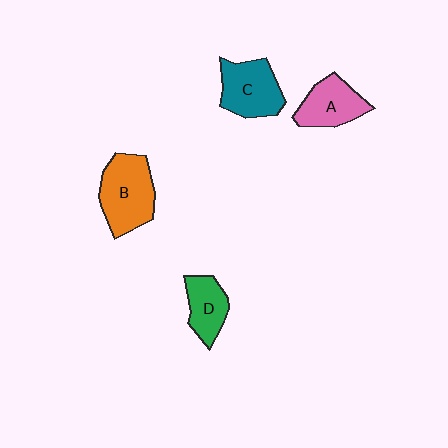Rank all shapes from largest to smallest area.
From largest to smallest: B (orange), C (teal), A (pink), D (green).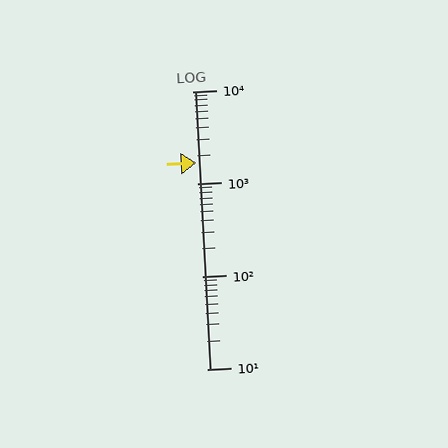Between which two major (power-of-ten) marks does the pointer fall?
The pointer is between 1000 and 10000.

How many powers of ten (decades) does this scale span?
The scale spans 3 decades, from 10 to 10000.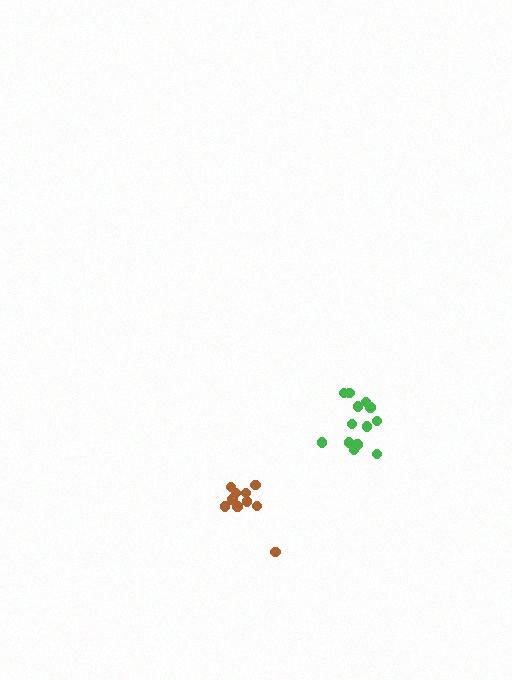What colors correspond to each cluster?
The clusters are colored: brown, green.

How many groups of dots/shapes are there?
There are 2 groups.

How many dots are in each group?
Group 1: 10 dots, Group 2: 13 dots (23 total).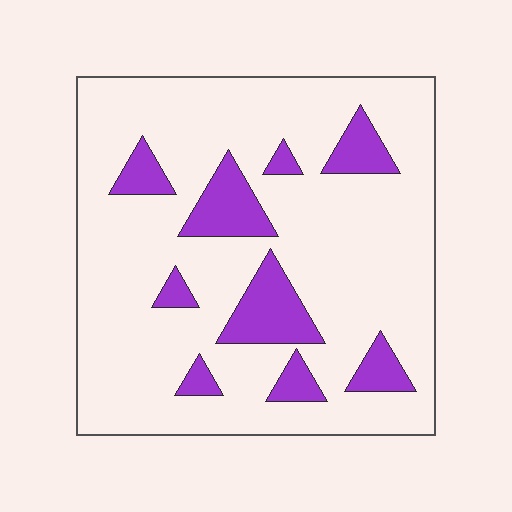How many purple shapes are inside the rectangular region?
9.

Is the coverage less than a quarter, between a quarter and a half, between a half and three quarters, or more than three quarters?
Less than a quarter.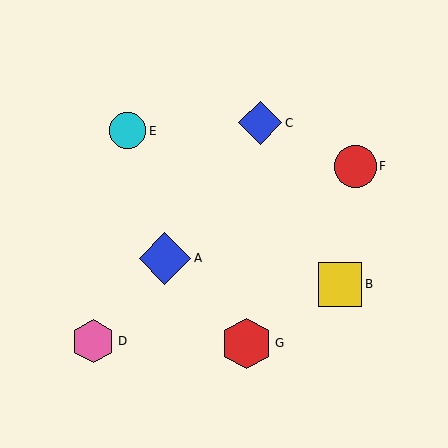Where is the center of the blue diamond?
The center of the blue diamond is at (165, 258).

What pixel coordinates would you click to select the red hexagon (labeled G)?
Click at (247, 343) to select the red hexagon G.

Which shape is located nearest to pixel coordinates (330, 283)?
The yellow square (labeled B) at (340, 284) is nearest to that location.